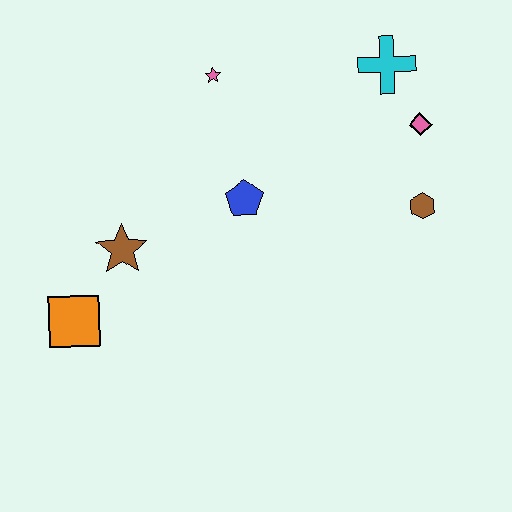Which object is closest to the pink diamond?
The cyan cross is closest to the pink diamond.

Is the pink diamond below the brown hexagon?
No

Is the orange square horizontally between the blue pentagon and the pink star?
No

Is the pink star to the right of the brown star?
Yes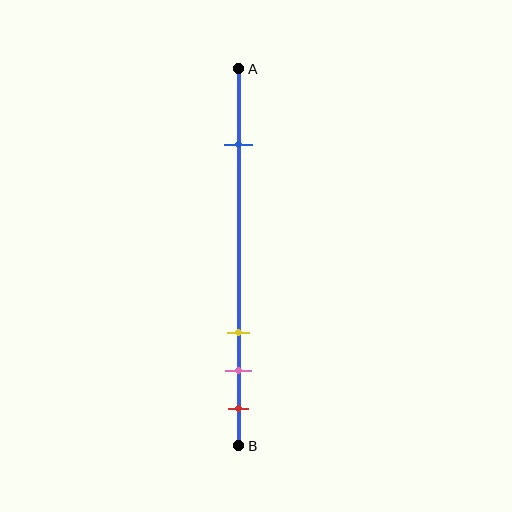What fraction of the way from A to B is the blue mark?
The blue mark is approximately 20% (0.2) of the way from A to B.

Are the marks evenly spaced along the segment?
No, the marks are not evenly spaced.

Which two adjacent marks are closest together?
The pink and red marks are the closest adjacent pair.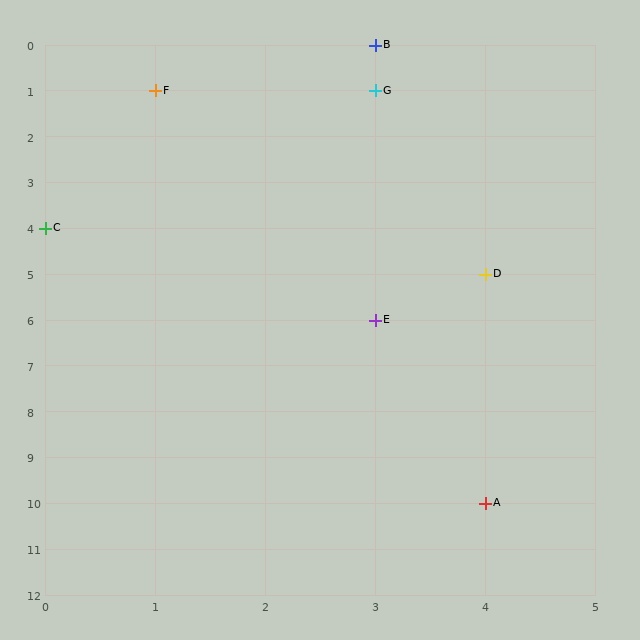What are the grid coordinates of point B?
Point B is at grid coordinates (3, 0).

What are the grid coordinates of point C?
Point C is at grid coordinates (0, 4).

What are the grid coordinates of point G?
Point G is at grid coordinates (3, 1).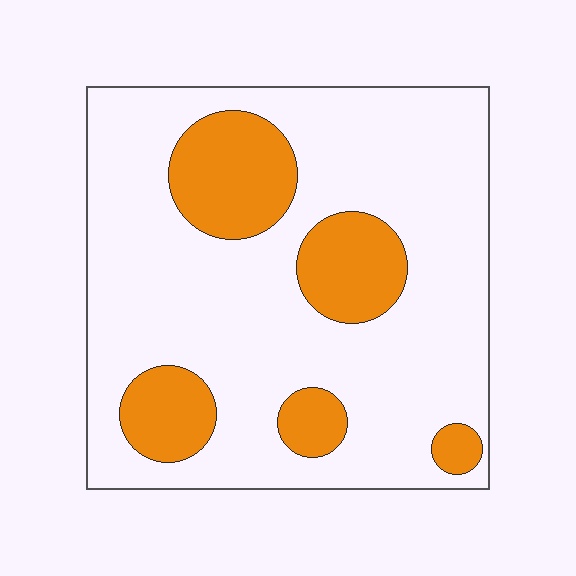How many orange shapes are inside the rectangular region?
5.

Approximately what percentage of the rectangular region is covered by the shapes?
Approximately 25%.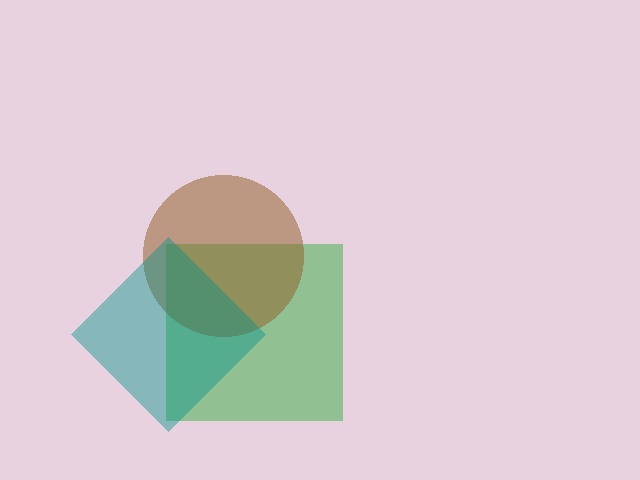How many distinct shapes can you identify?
There are 3 distinct shapes: a green square, a brown circle, a teal diamond.